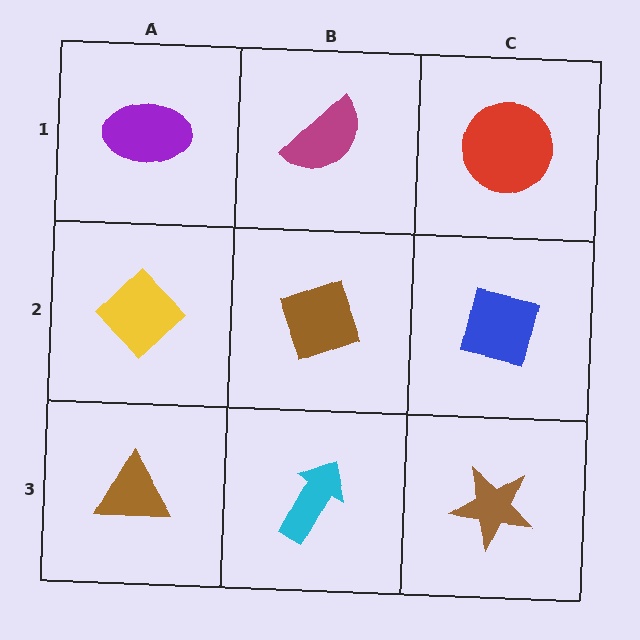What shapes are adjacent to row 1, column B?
A brown diamond (row 2, column B), a purple ellipse (row 1, column A), a red circle (row 1, column C).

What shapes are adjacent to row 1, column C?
A blue square (row 2, column C), a magenta semicircle (row 1, column B).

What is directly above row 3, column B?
A brown diamond.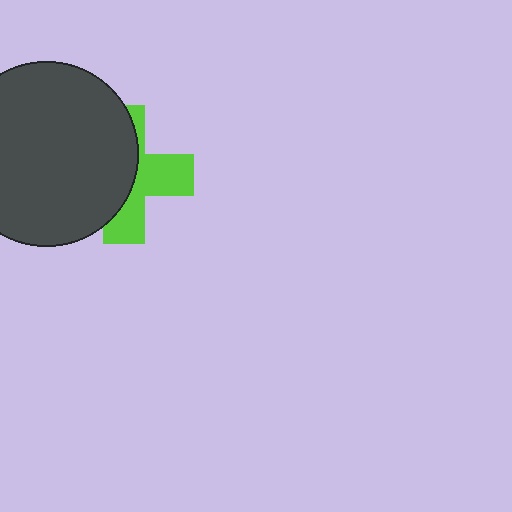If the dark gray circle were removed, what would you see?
You would see the complete lime cross.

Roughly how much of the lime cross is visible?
About half of it is visible (roughly 45%).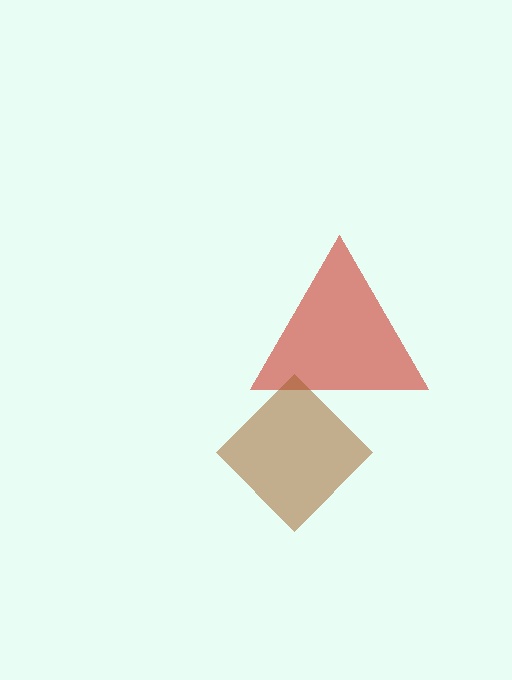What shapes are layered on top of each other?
The layered shapes are: a red triangle, a brown diamond.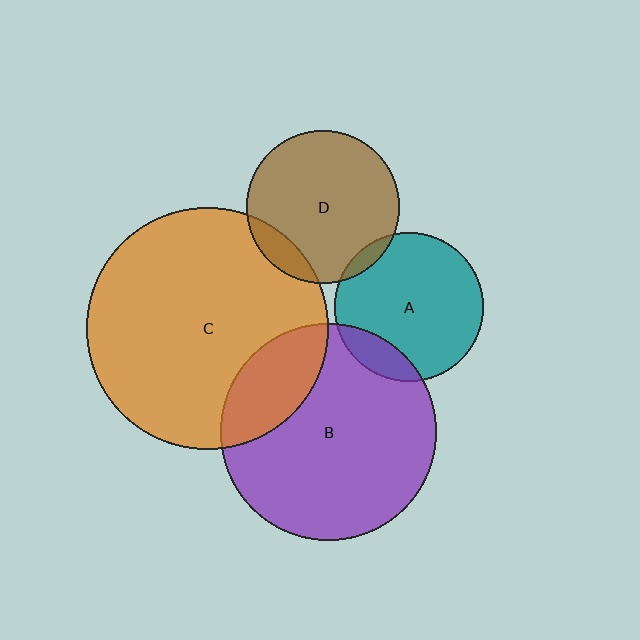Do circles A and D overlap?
Yes.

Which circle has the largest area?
Circle C (orange).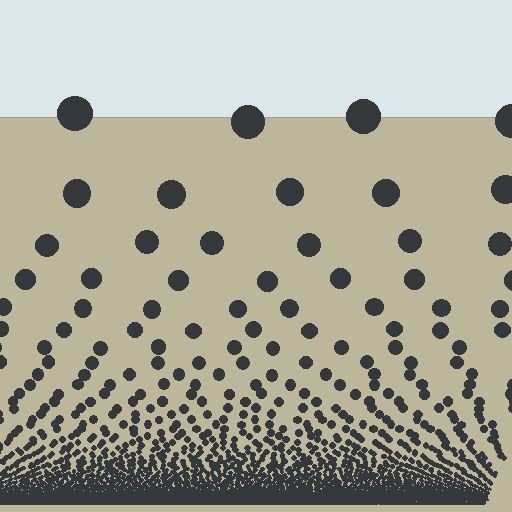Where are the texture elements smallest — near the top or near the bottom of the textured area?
Near the bottom.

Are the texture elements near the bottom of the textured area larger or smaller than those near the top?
Smaller. The gradient is inverted — elements near the bottom are smaller and denser.